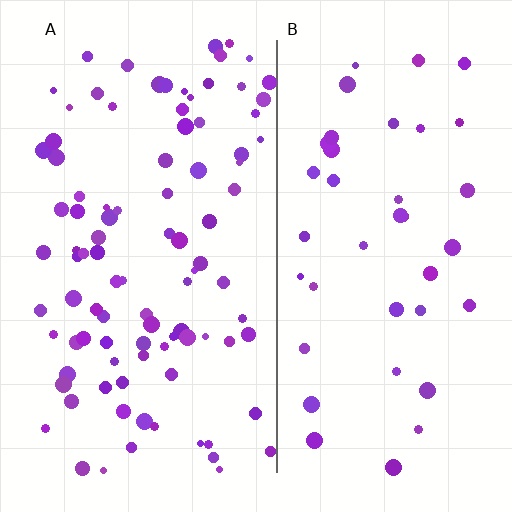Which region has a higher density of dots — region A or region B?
A (the left).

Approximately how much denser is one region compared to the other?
Approximately 2.4× — region A over region B.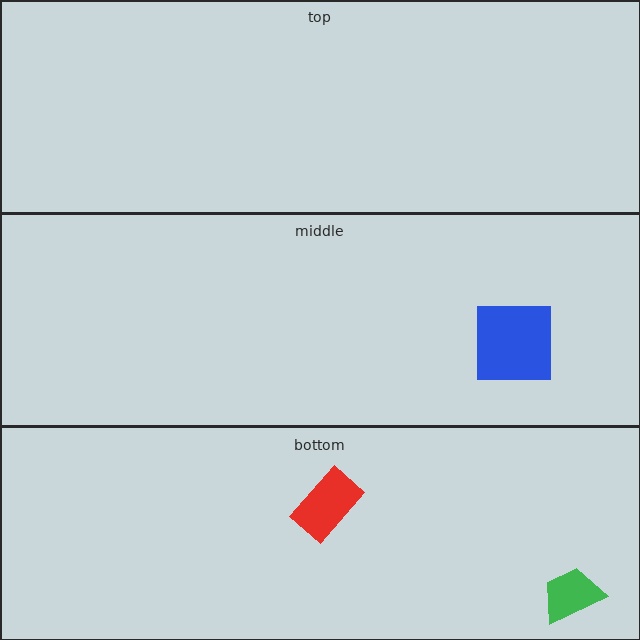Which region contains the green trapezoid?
The bottom region.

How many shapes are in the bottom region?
2.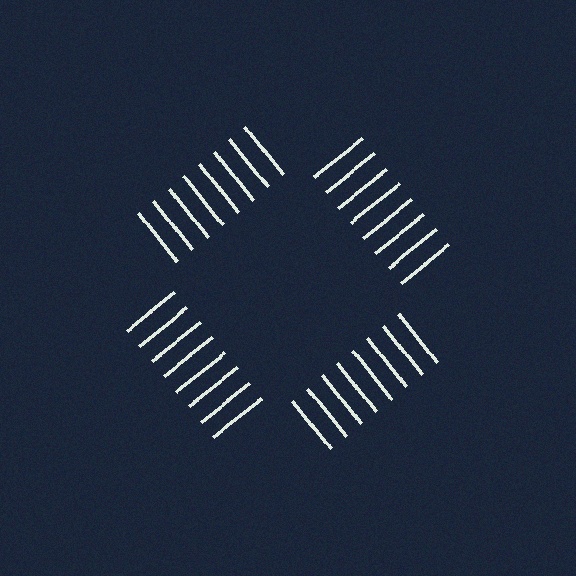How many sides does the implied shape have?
4 sides — the line-ends trace a square.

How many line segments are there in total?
32 — 8 along each of the 4 edges.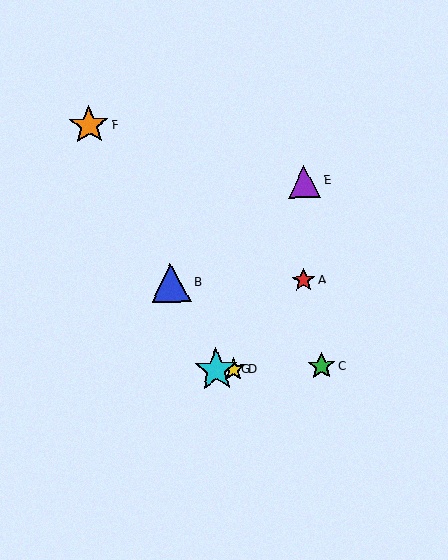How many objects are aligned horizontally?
3 objects (C, D, G) are aligned horizontally.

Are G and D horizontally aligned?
Yes, both are at y≈370.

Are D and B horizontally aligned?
No, D is at y≈369 and B is at y≈283.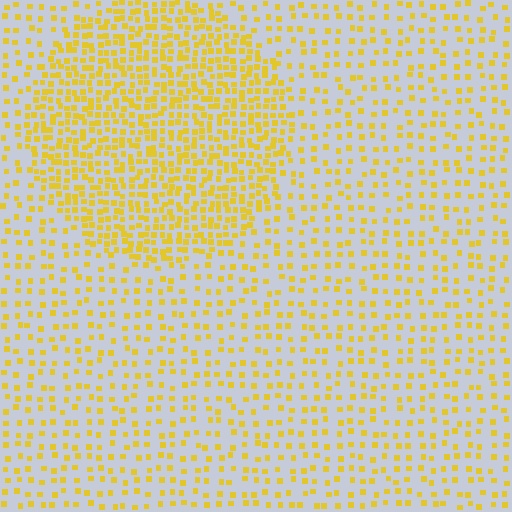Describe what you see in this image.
The image contains small yellow elements arranged at two different densities. A circle-shaped region is visible where the elements are more densely packed than the surrounding area.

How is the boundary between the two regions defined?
The boundary is defined by a change in element density (approximately 2.2x ratio). All elements are the same color, size, and shape.